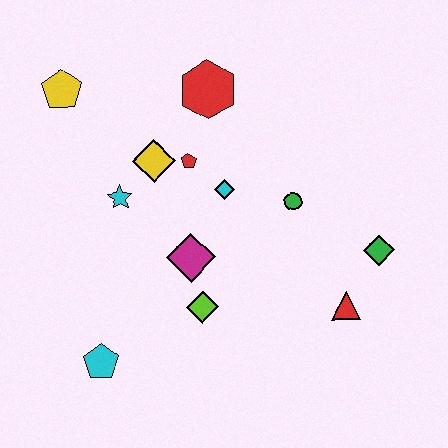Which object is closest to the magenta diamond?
The lime diamond is closest to the magenta diamond.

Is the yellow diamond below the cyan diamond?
No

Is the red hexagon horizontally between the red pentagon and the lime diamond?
No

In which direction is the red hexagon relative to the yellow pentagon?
The red hexagon is to the right of the yellow pentagon.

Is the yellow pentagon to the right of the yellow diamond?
No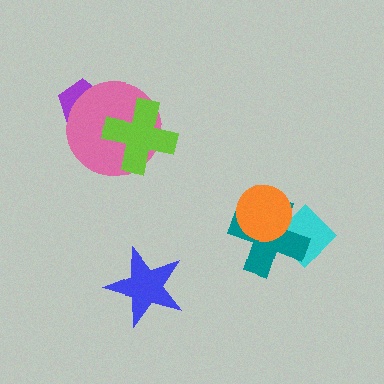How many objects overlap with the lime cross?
1 object overlaps with the lime cross.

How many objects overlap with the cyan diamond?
2 objects overlap with the cyan diamond.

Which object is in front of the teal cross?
The orange circle is in front of the teal cross.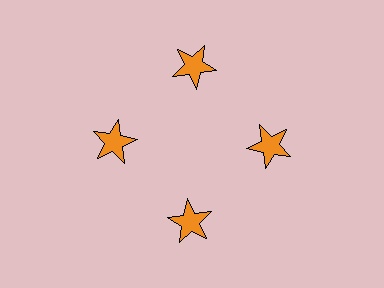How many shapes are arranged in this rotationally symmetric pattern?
There are 4 shapes, arranged in 4 groups of 1.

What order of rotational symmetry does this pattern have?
This pattern has 4-fold rotational symmetry.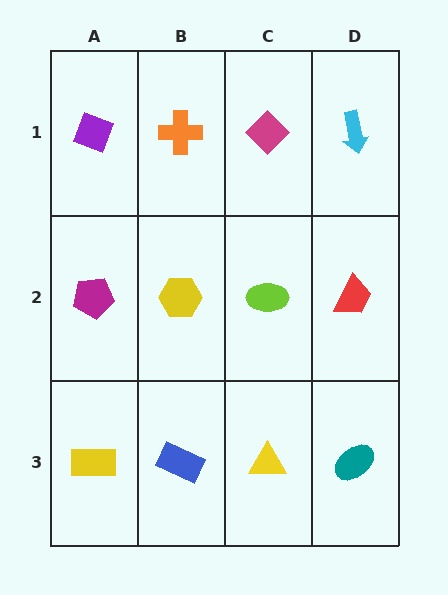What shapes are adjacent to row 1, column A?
A magenta pentagon (row 2, column A), an orange cross (row 1, column B).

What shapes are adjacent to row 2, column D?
A cyan arrow (row 1, column D), a teal ellipse (row 3, column D), a lime ellipse (row 2, column C).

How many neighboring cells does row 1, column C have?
3.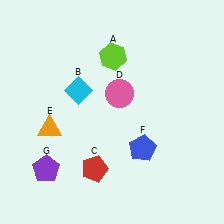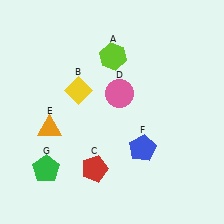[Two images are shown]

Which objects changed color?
B changed from cyan to yellow. G changed from purple to green.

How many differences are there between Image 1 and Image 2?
There are 2 differences between the two images.